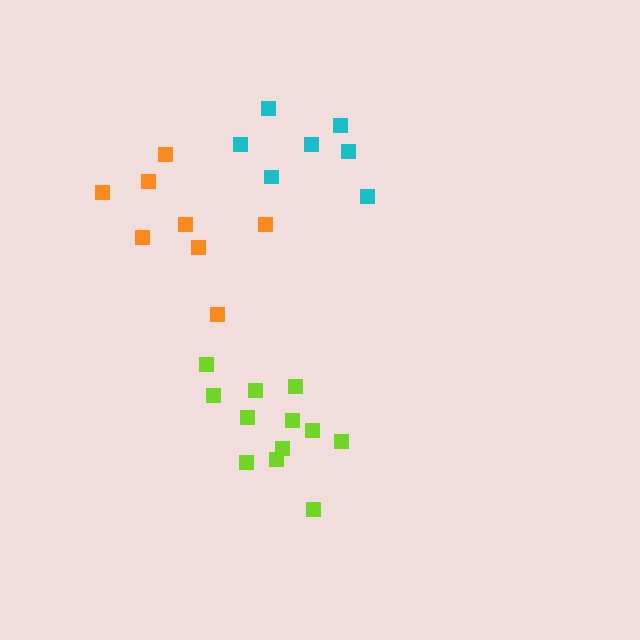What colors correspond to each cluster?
The clusters are colored: cyan, lime, orange.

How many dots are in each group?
Group 1: 7 dots, Group 2: 12 dots, Group 3: 8 dots (27 total).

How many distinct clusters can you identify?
There are 3 distinct clusters.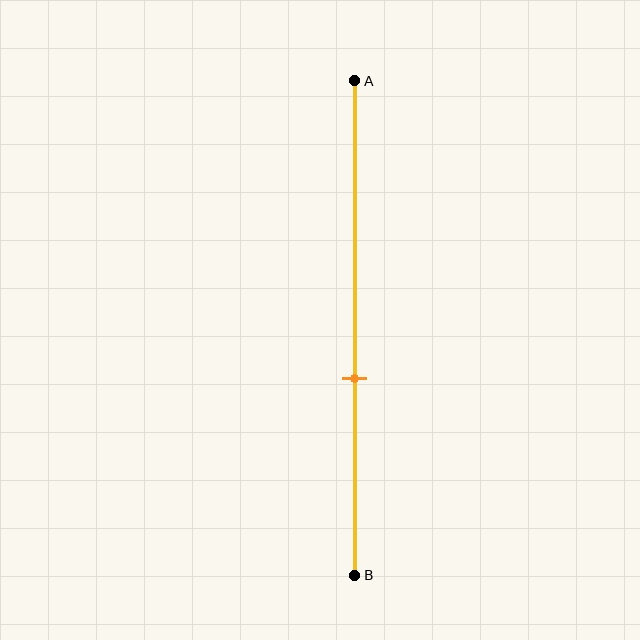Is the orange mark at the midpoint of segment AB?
No, the mark is at about 60% from A, not at the 50% midpoint.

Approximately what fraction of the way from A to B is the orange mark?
The orange mark is approximately 60% of the way from A to B.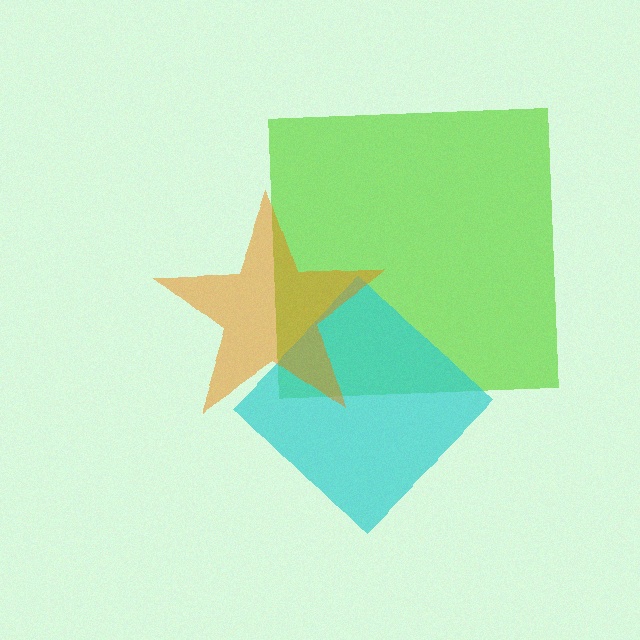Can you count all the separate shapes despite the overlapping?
Yes, there are 3 separate shapes.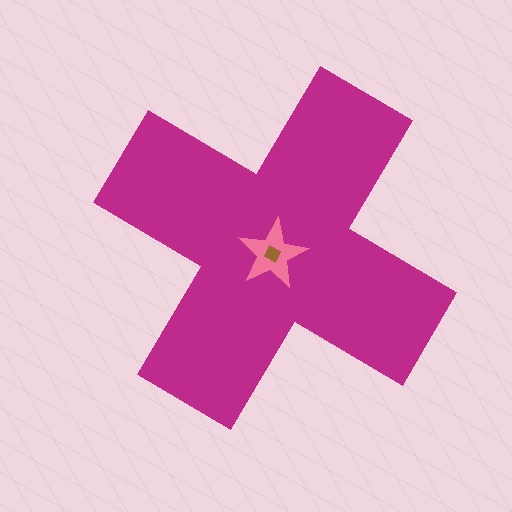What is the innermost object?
The brown diamond.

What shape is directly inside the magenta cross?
The pink star.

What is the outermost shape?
The magenta cross.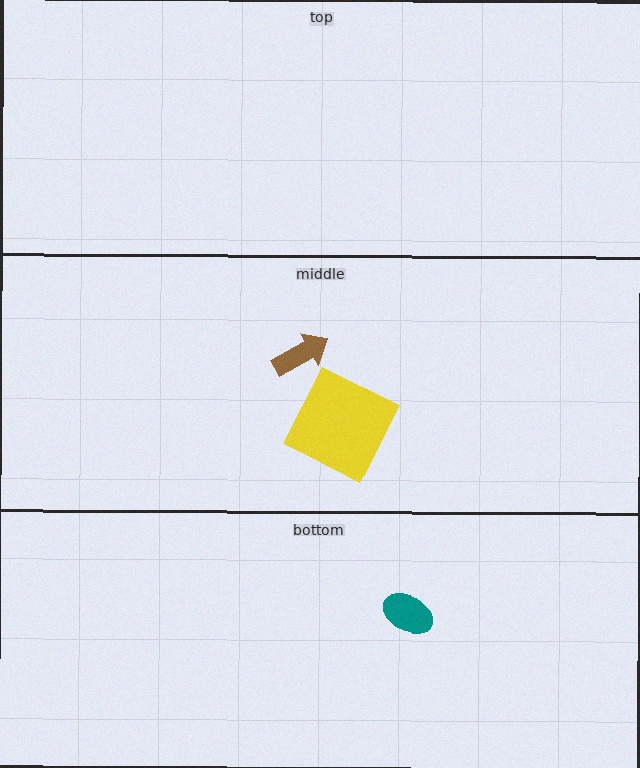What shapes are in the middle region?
The yellow square, the brown arrow.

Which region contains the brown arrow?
The middle region.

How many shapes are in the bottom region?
1.